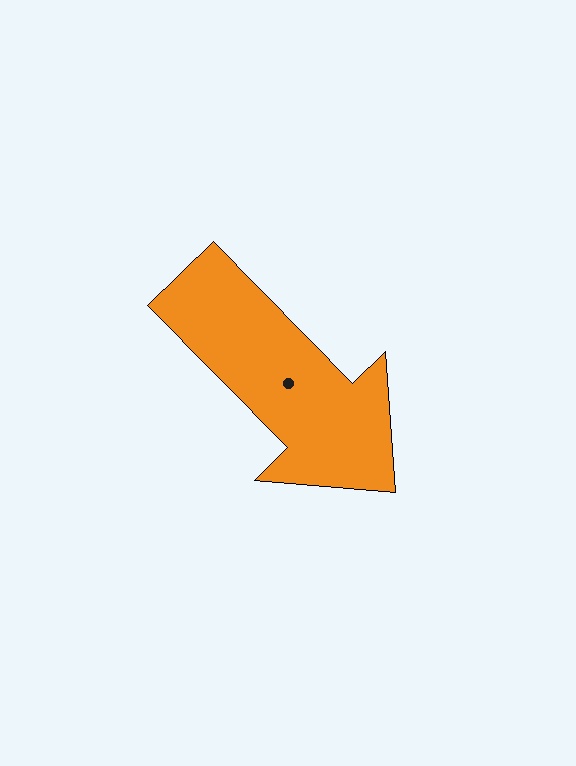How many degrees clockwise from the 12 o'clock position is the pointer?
Approximately 136 degrees.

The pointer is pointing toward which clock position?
Roughly 5 o'clock.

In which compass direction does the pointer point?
Southeast.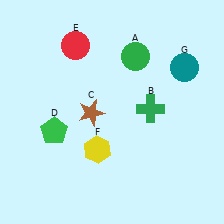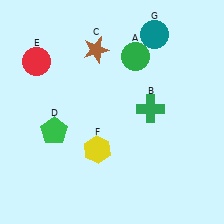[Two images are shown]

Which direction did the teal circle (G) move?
The teal circle (G) moved up.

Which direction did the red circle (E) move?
The red circle (E) moved left.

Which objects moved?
The objects that moved are: the brown star (C), the red circle (E), the teal circle (G).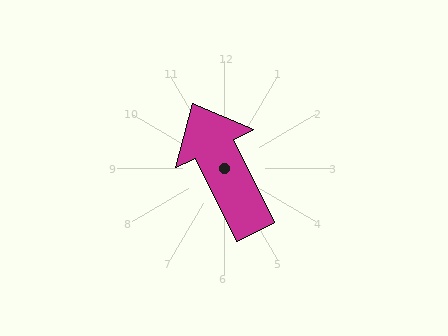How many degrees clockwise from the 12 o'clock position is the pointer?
Approximately 334 degrees.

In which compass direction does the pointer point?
Northwest.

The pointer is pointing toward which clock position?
Roughly 11 o'clock.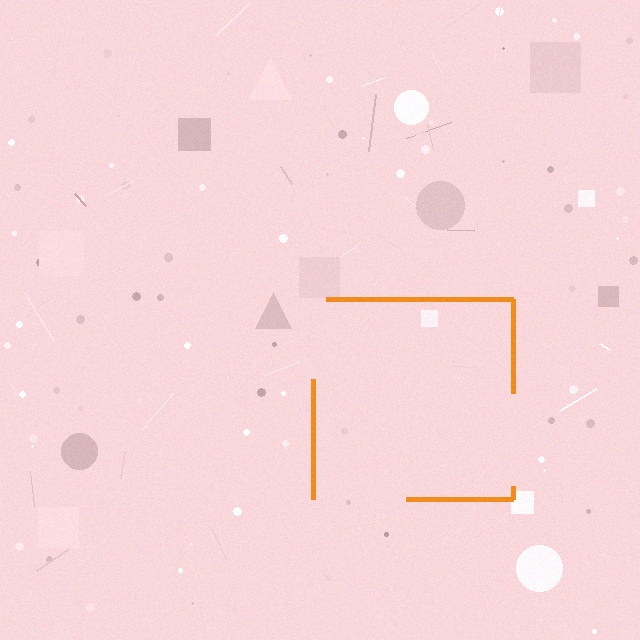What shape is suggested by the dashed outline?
The dashed outline suggests a square.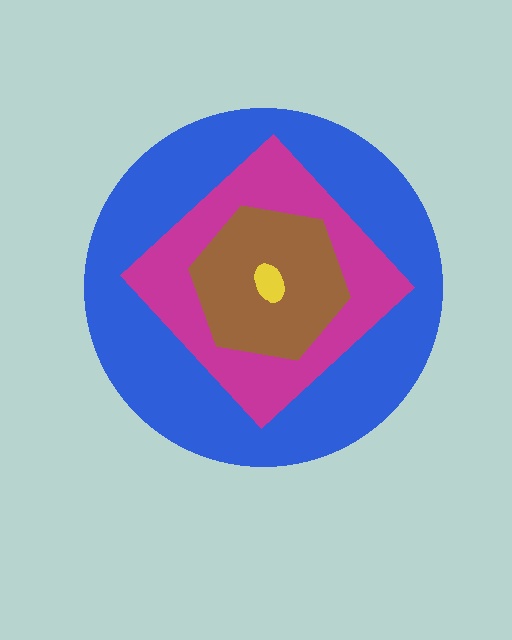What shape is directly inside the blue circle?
The magenta diamond.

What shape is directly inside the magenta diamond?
The brown hexagon.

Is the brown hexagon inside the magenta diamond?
Yes.